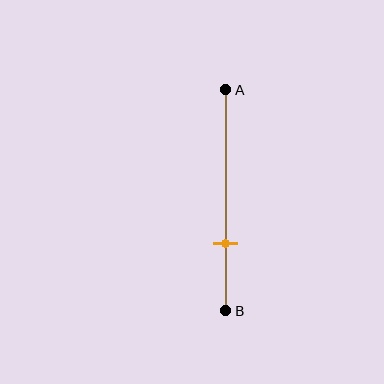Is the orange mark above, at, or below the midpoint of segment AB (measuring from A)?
The orange mark is below the midpoint of segment AB.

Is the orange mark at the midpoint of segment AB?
No, the mark is at about 70% from A, not at the 50% midpoint.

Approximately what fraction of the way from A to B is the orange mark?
The orange mark is approximately 70% of the way from A to B.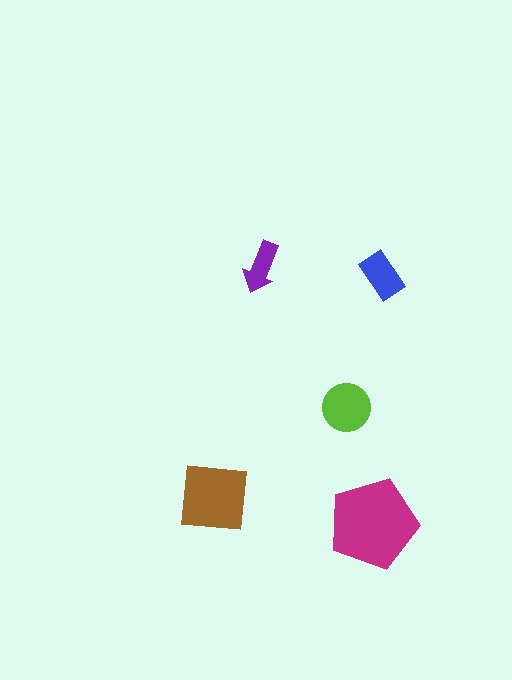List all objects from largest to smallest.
The magenta pentagon, the brown square, the lime circle, the blue rectangle, the purple arrow.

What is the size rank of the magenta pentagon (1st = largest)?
1st.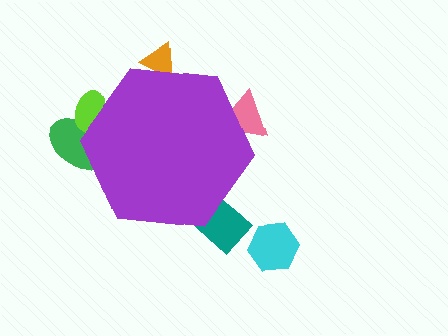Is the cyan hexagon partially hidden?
No, the cyan hexagon is fully visible.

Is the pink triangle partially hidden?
Yes, the pink triangle is partially hidden behind the purple hexagon.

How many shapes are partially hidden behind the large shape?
5 shapes are partially hidden.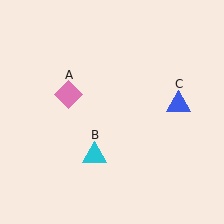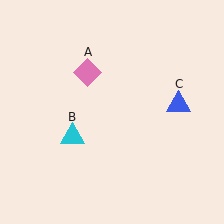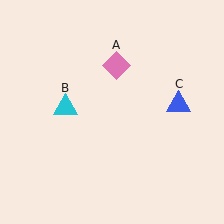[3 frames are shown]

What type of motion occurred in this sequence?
The pink diamond (object A), cyan triangle (object B) rotated clockwise around the center of the scene.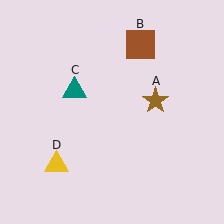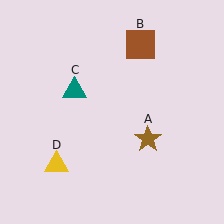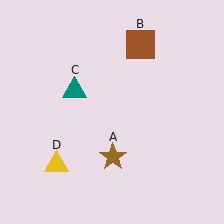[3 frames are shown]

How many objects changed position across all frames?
1 object changed position: brown star (object A).